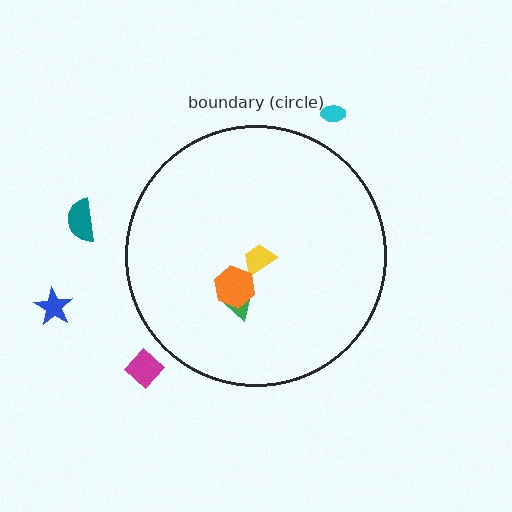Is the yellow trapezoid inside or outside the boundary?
Inside.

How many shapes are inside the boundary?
3 inside, 4 outside.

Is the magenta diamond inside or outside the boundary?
Outside.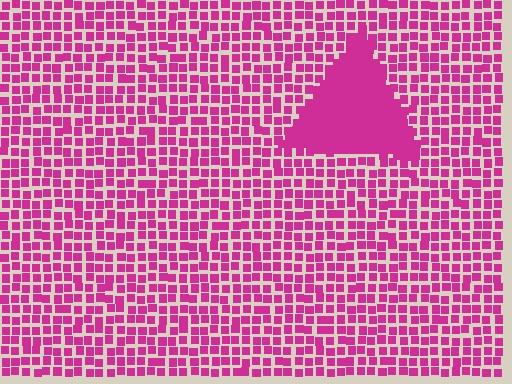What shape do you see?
I see a triangle.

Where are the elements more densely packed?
The elements are more densely packed inside the triangle boundary.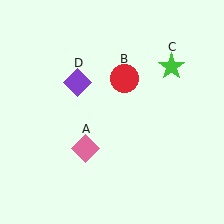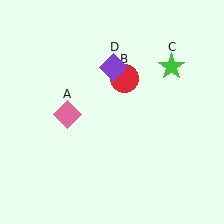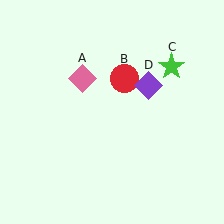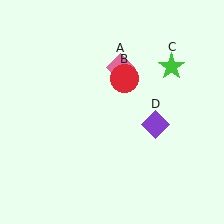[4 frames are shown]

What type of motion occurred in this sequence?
The pink diamond (object A), purple diamond (object D) rotated clockwise around the center of the scene.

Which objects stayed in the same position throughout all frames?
Red circle (object B) and green star (object C) remained stationary.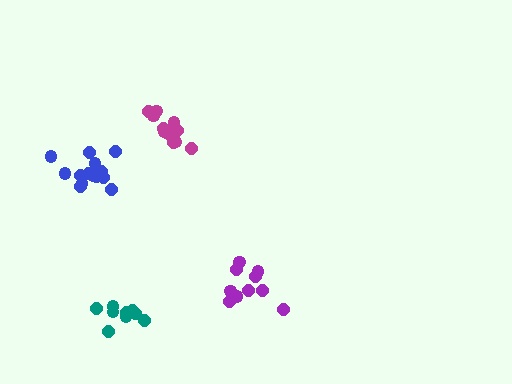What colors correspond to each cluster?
The clusters are colored: blue, teal, magenta, purple.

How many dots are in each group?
Group 1: 14 dots, Group 2: 9 dots, Group 3: 13 dots, Group 4: 10 dots (46 total).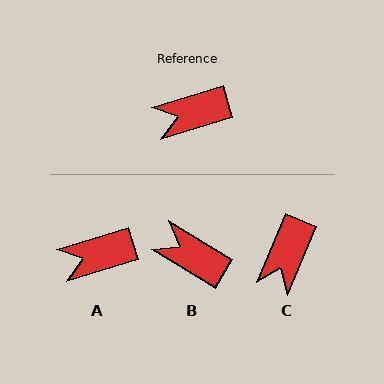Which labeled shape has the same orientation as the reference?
A.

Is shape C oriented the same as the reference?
No, it is off by about 50 degrees.